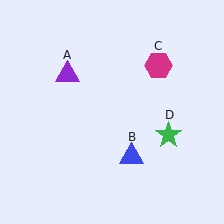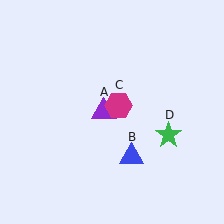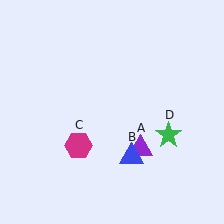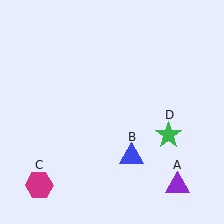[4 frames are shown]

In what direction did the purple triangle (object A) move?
The purple triangle (object A) moved down and to the right.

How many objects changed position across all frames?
2 objects changed position: purple triangle (object A), magenta hexagon (object C).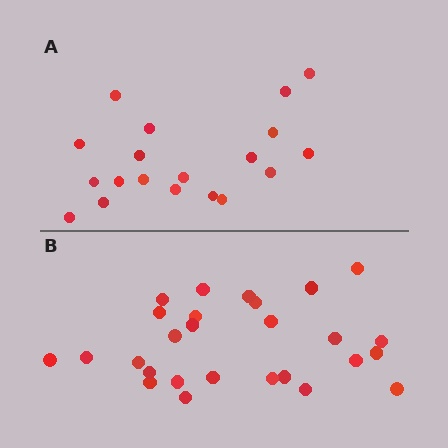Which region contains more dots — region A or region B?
Region B (the bottom region) has more dots.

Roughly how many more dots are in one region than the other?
Region B has roughly 8 or so more dots than region A.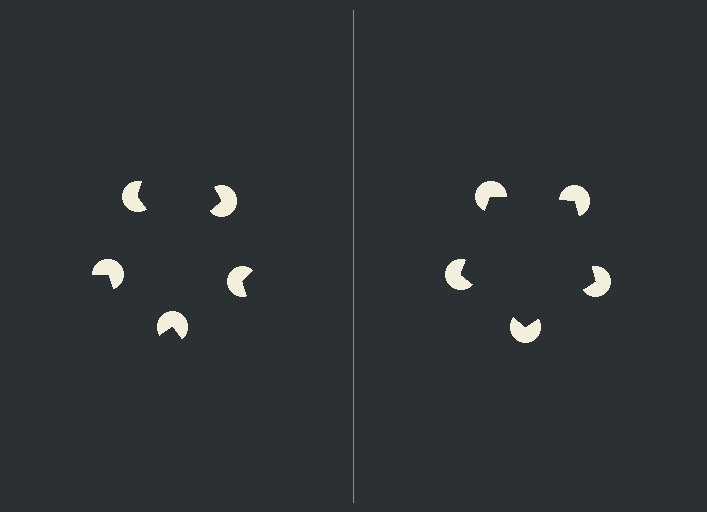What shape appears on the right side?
An illusory pentagon.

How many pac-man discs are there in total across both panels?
10 — 5 on each side.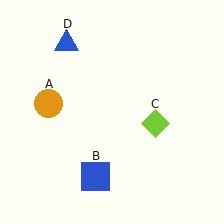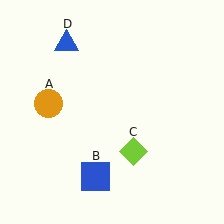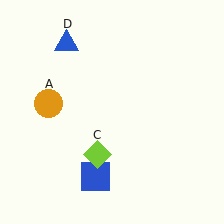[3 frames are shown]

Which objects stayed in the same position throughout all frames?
Orange circle (object A) and blue square (object B) and blue triangle (object D) remained stationary.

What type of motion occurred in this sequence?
The lime diamond (object C) rotated clockwise around the center of the scene.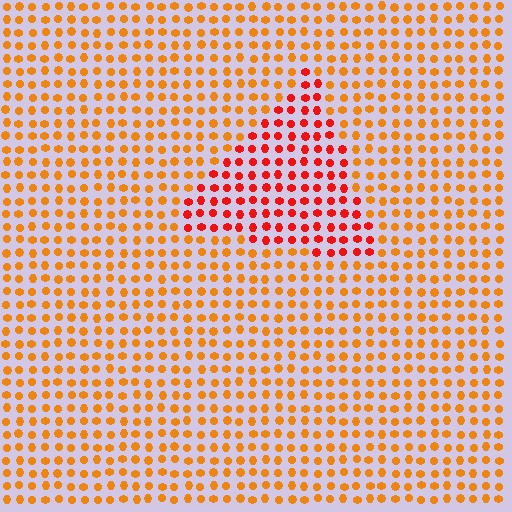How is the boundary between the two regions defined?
The boundary is defined purely by a slight shift in hue (about 32 degrees). Spacing, size, and orientation are identical on both sides.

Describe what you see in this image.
The image is filled with small orange elements in a uniform arrangement. A triangle-shaped region is visible where the elements are tinted to a slightly different hue, forming a subtle color boundary.